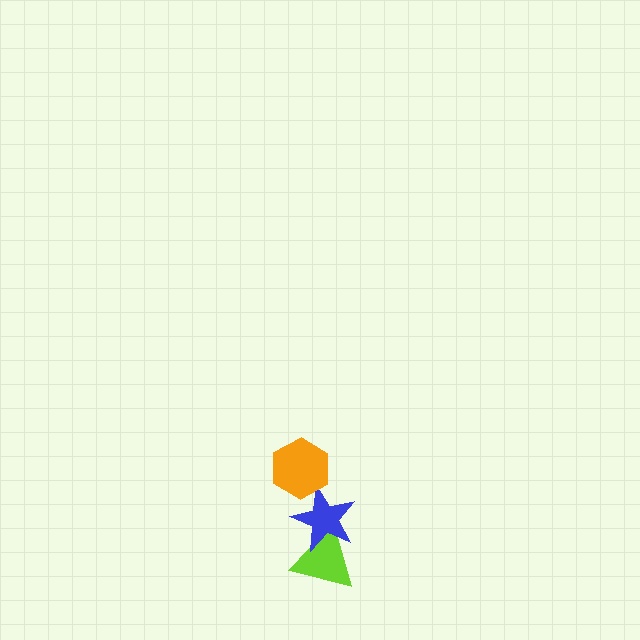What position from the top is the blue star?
The blue star is 2nd from the top.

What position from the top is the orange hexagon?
The orange hexagon is 1st from the top.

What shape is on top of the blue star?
The orange hexagon is on top of the blue star.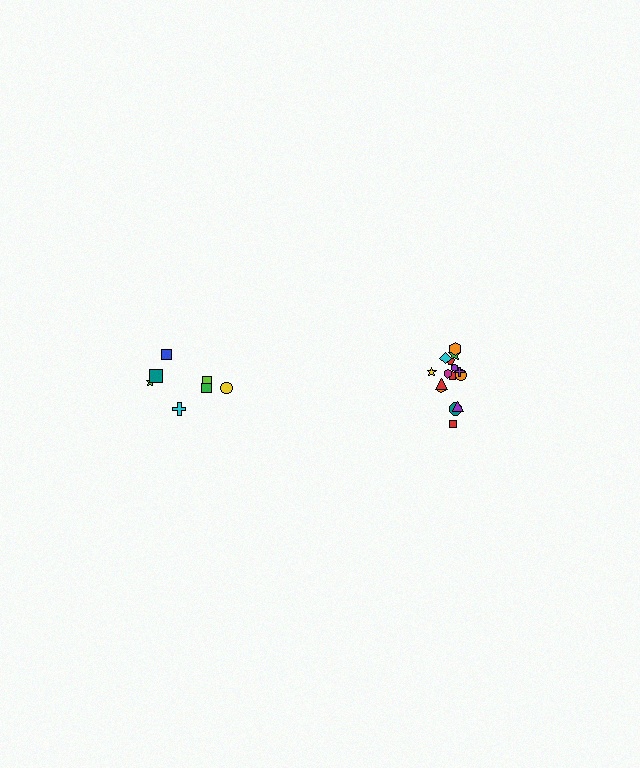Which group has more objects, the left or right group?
The right group.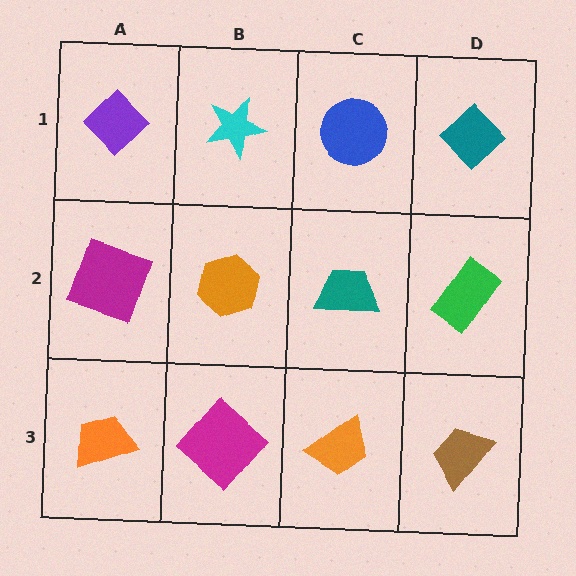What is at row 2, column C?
A teal trapezoid.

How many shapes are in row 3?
4 shapes.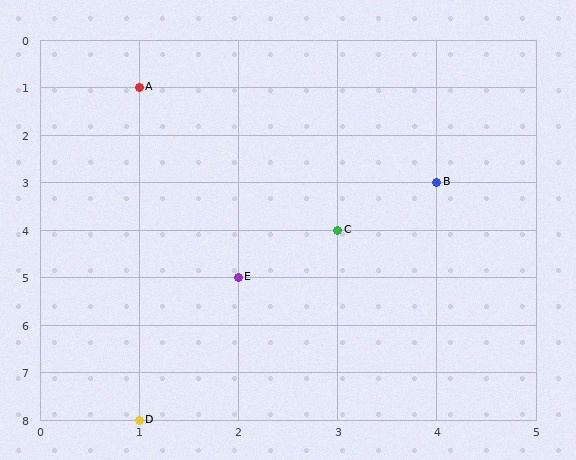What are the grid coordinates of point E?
Point E is at grid coordinates (2, 5).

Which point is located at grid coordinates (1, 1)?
Point A is at (1, 1).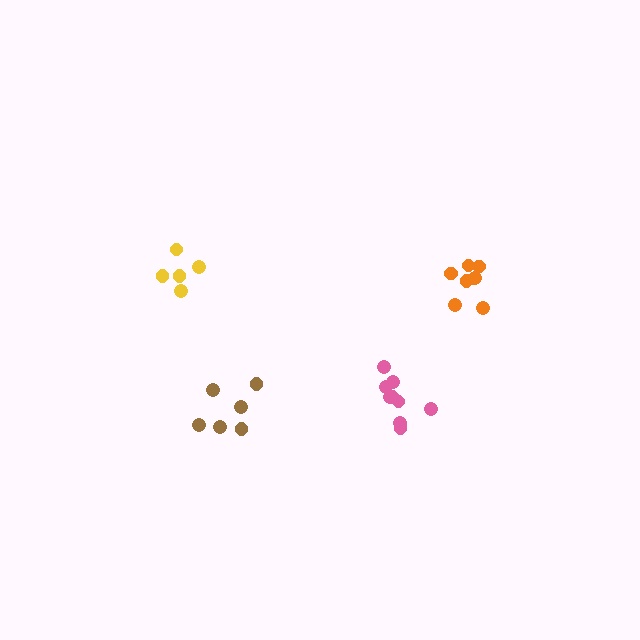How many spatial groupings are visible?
There are 4 spatial groupings.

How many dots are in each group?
Group 1: 8 dots, Group 2: 5 dots, Group 3: 9 dots, Group 4: 6 dots (28 total).